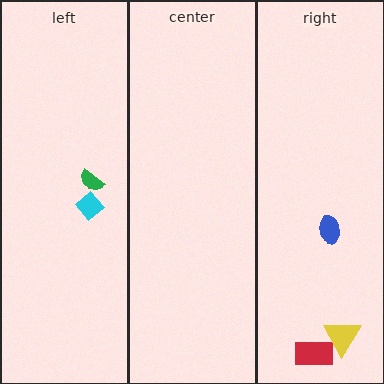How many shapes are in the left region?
2.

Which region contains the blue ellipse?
The right region.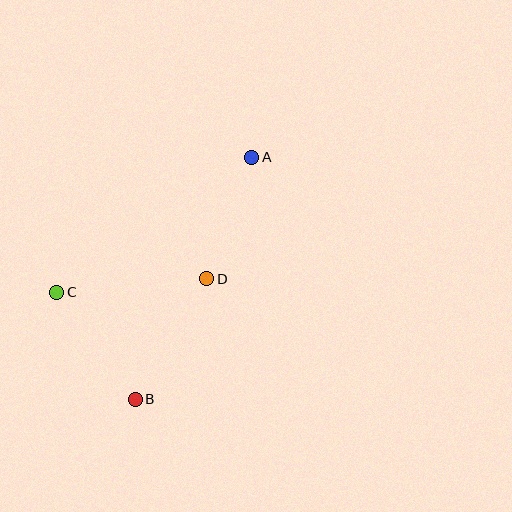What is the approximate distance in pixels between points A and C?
The distance between A and C is approximately 238 pixels.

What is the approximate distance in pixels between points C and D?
The distance between C and D is approximately 151 pixels.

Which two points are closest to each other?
Points A and D are closest to each other.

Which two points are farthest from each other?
Points A and B are farthest from each other.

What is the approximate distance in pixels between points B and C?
The distance between B and C is approximately 133 pixels.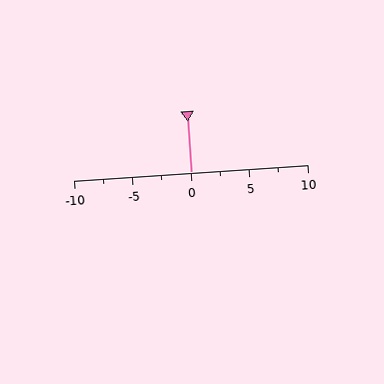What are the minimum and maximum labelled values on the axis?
The axis runs from -10 to 10.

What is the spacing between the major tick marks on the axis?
The major ticks are spaced 5 apart.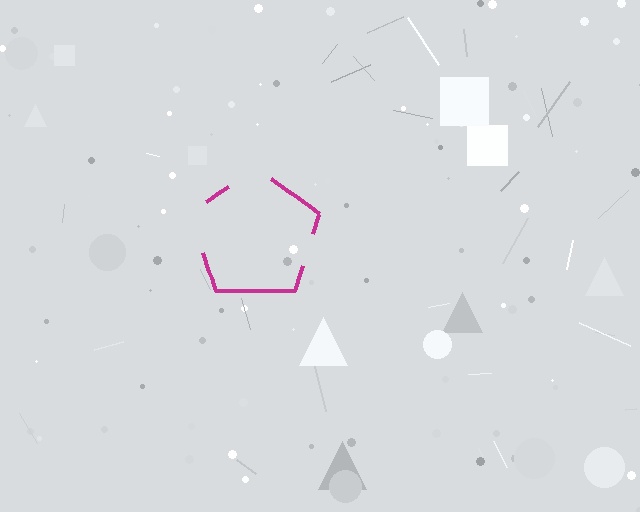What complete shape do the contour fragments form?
The contour fragments form a pentagon.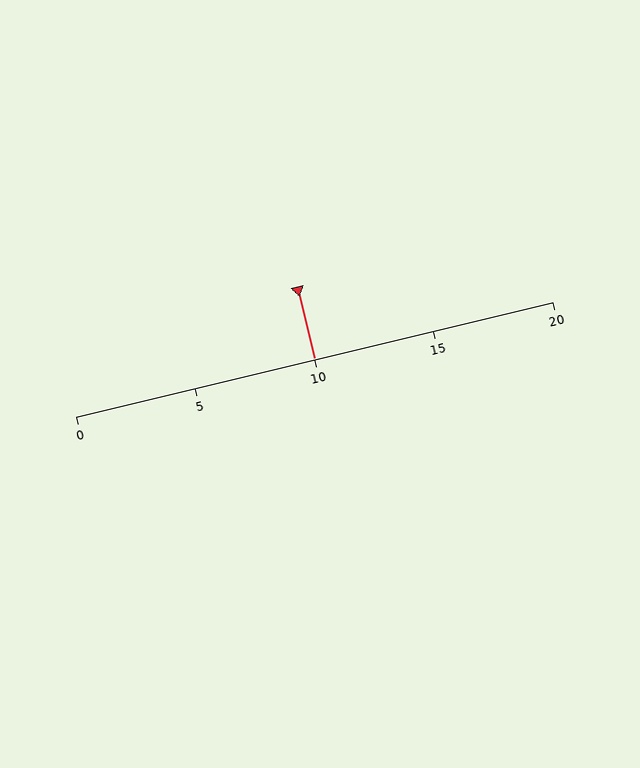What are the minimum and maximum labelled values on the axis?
The axis runs from 0 to 20.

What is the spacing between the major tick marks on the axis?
The major ticks are spaced 5 apart.